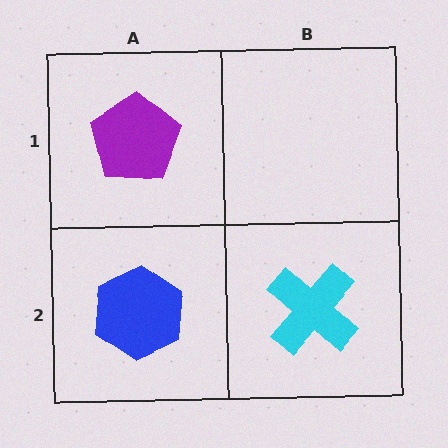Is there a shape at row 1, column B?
No, that cell is empty.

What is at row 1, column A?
A purple pentagon.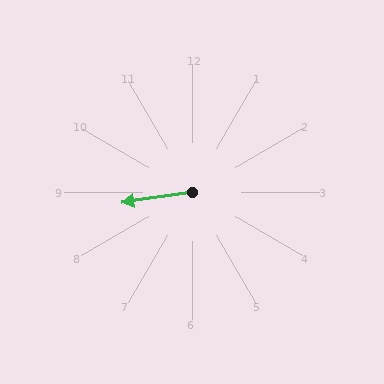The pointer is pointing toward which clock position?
Roughly 9 o'clock.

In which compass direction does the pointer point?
West.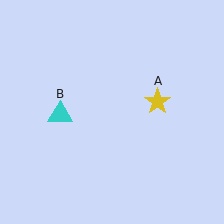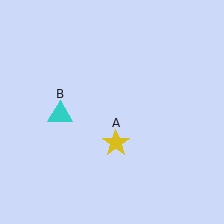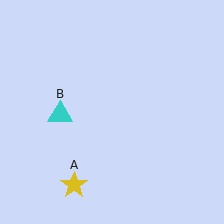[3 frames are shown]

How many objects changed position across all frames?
1 object changed position: yellow star (object A).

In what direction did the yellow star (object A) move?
The yellow star (object A) moved down and to the left.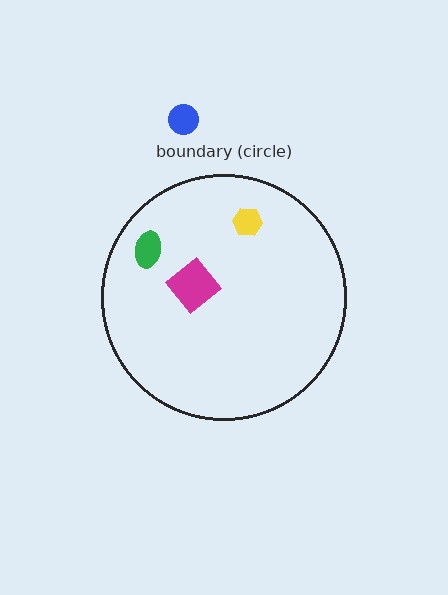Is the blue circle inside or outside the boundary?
Outside.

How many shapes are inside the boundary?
3 inside, 1 outside.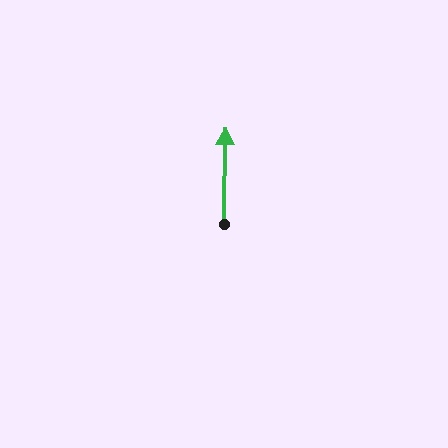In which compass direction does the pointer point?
North.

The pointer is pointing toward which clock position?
Roughly 12 o'clock.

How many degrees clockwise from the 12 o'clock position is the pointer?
Approximately 1 degrees.